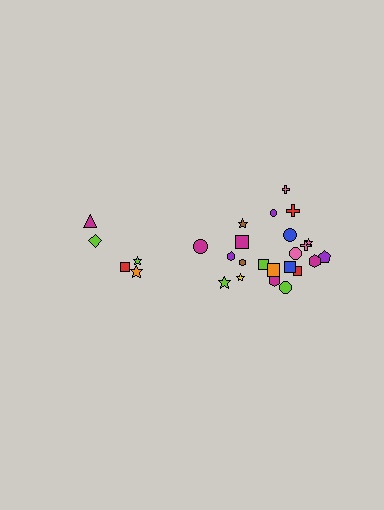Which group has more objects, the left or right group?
The right group.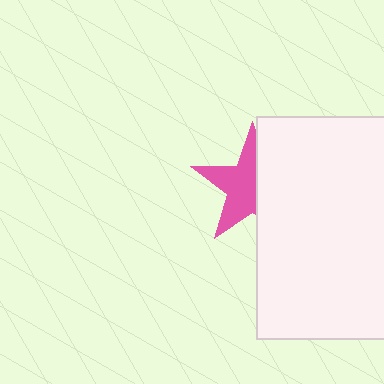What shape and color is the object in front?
The object in front is a white rectangle.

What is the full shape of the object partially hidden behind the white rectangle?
The partially hidden object is a pink star.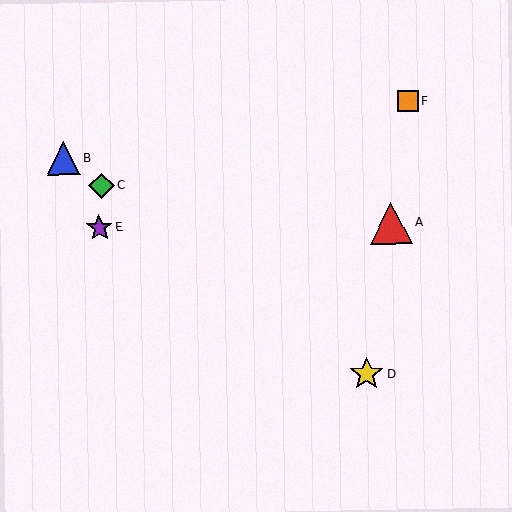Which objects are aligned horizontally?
Objects A, E are aligned horizontally.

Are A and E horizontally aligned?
Yes, both are at y≈223.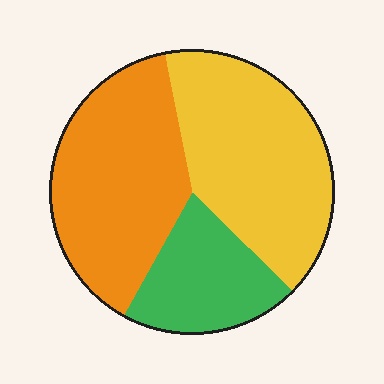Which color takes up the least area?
Green, at roughly 20%.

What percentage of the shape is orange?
Orange covers around 40% of the shape.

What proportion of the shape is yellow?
Yellow takes up about two fifths (2/5) of the shape.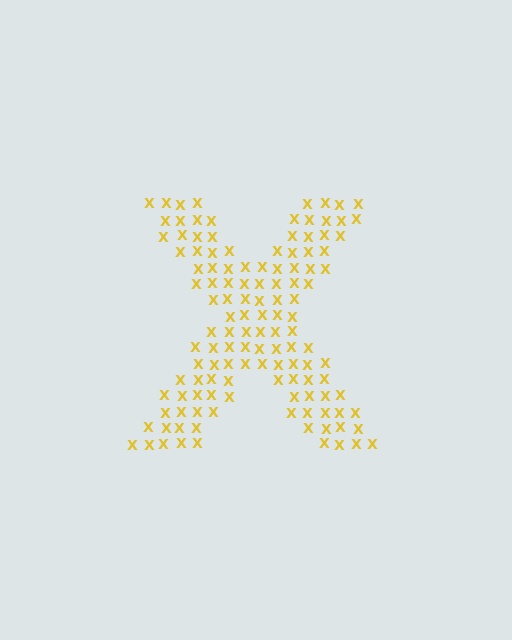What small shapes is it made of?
It is made of small letter X's.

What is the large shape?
The large shape is the letter X.